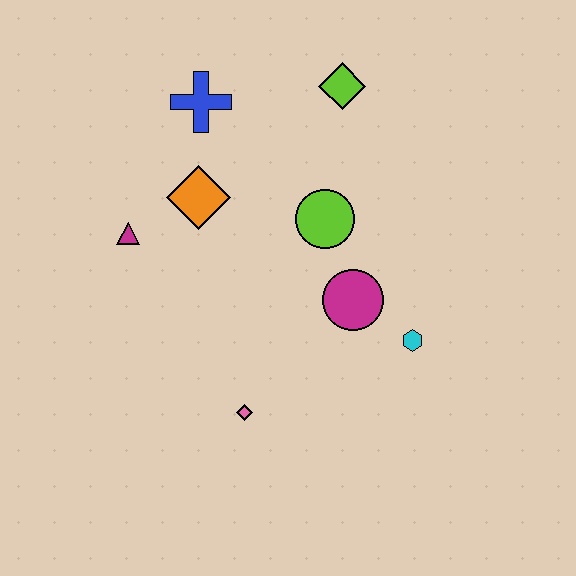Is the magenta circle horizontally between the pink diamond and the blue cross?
No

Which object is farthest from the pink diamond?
The lime diamond is farthest from the pink diamond.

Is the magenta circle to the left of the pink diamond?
No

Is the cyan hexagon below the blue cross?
Yes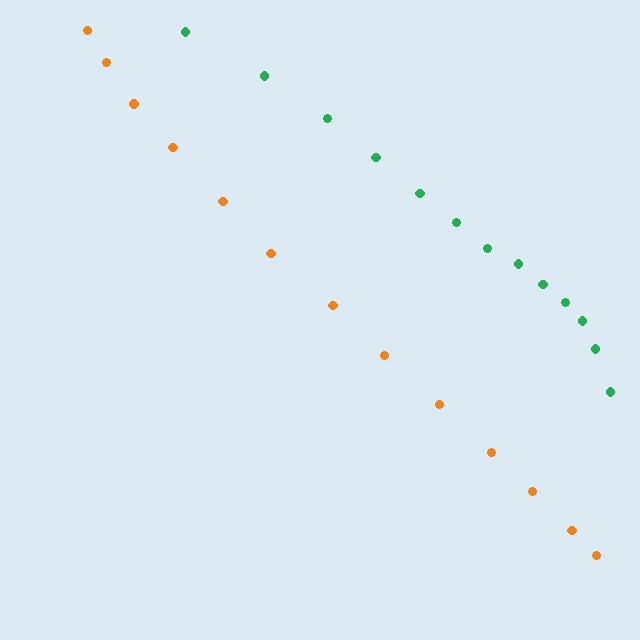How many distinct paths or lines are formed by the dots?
There are 2 distinct paths.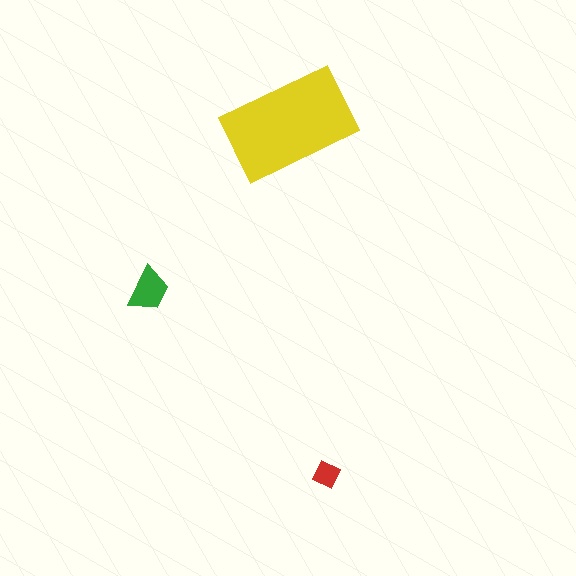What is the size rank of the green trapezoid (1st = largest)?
2nd.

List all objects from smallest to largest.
The red diamond, the green trapezoid, the yellow rectangle.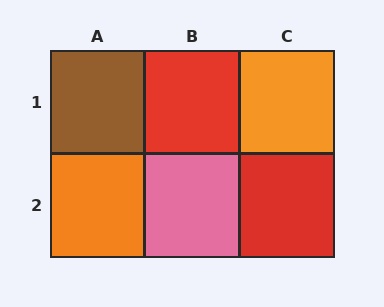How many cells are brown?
1 cell is brown.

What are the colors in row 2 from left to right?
Orange, pink, red.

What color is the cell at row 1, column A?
Brown.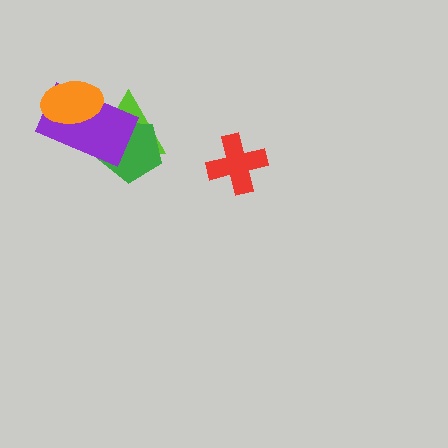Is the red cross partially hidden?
No, no other shape covers it.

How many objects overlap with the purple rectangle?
3 objects overlap with the purple rectangle.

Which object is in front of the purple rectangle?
The orange ellipse is in front of the purple rectangle.